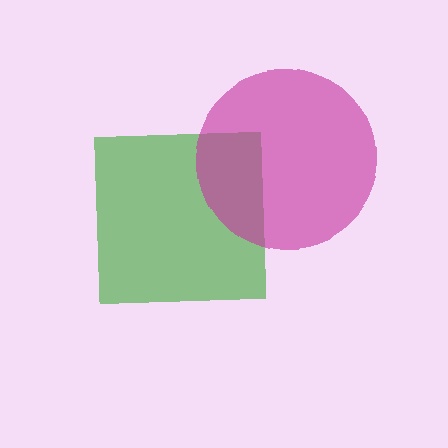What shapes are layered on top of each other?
The layered shapes are: a green square, a magenta circle.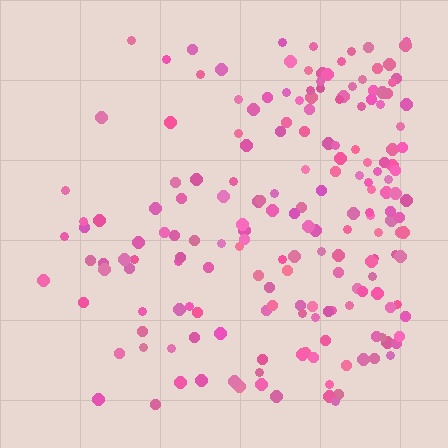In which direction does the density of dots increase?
From left to right, with the right side densest.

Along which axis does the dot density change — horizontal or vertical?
Horizontal.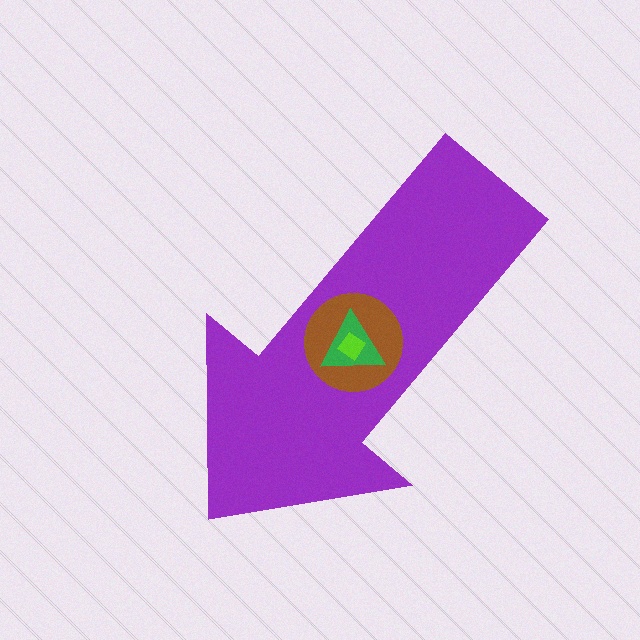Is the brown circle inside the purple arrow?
Yes.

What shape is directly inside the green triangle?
The lime diamond.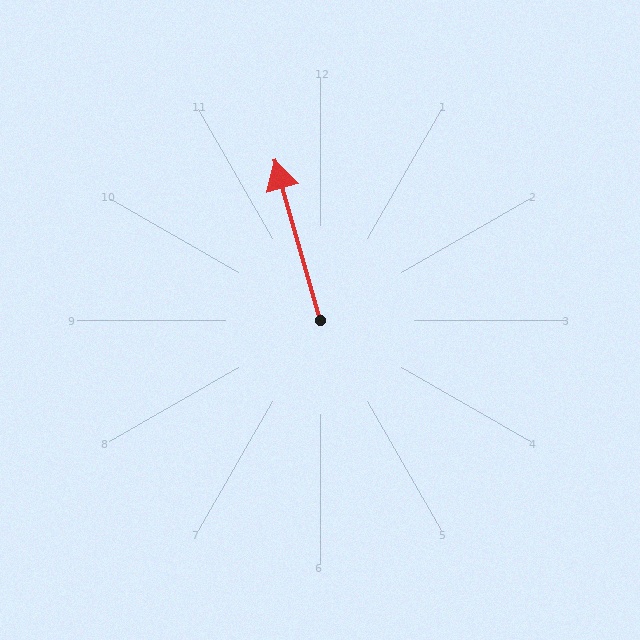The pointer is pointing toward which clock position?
Roughly 11 o'clock.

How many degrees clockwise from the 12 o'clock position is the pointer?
Approximately 344 degrees.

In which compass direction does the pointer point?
North.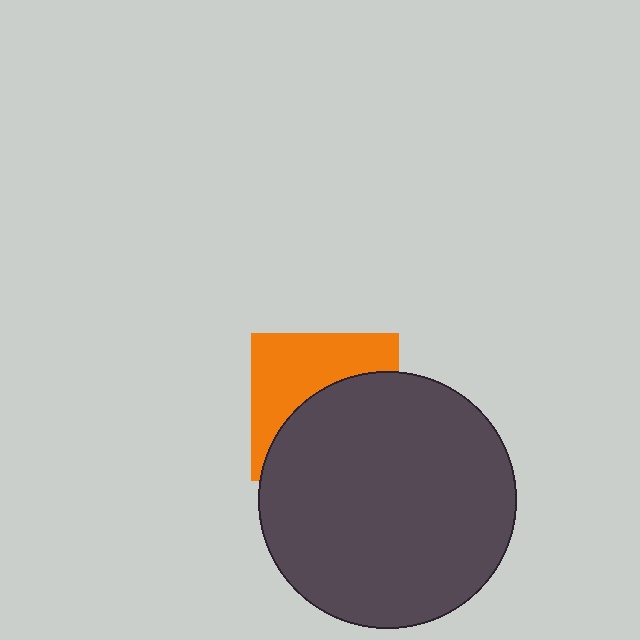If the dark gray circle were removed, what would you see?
You would see the complete orange square.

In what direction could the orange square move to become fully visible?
The orange square could move up. That would shift it out from behind the dark gray circle entirely.